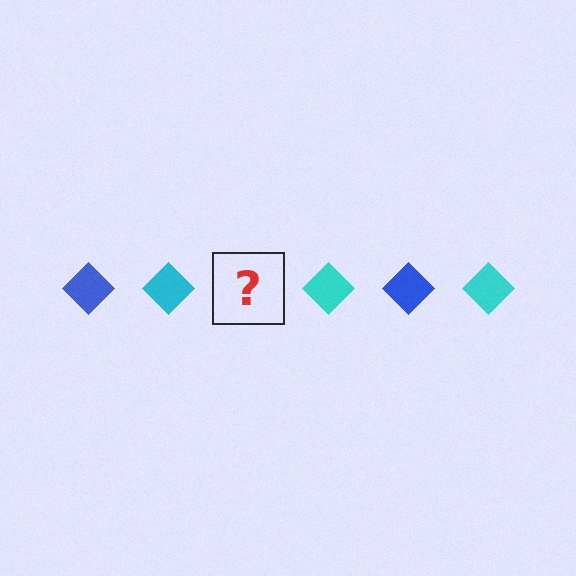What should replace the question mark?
The question mark should be replaced with a blue diamond.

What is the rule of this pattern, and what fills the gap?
The rule is that the pattern cycles through blue, cyan diamonds. The gap should be filled with a blue diamond.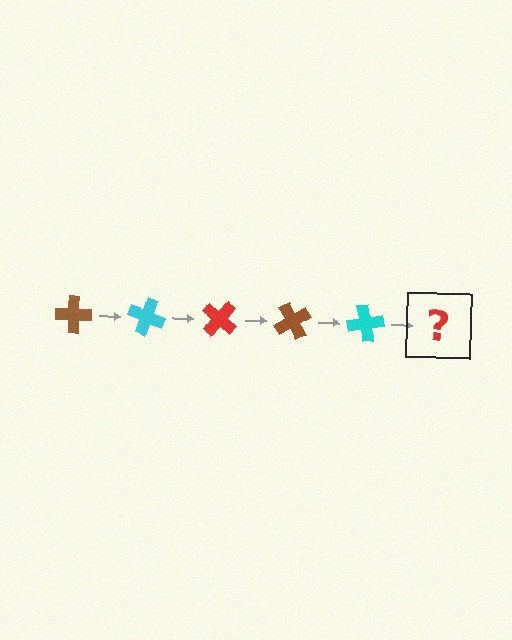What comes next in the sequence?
The next element should be a red cross, rotated 100 degrees from the start.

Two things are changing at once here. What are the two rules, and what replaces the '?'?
The two rules are that it rotates 20 degrees each step and the color cycles through brown, cyan, and red. The '?' should be a red cross, rotated 100 degrees from the start.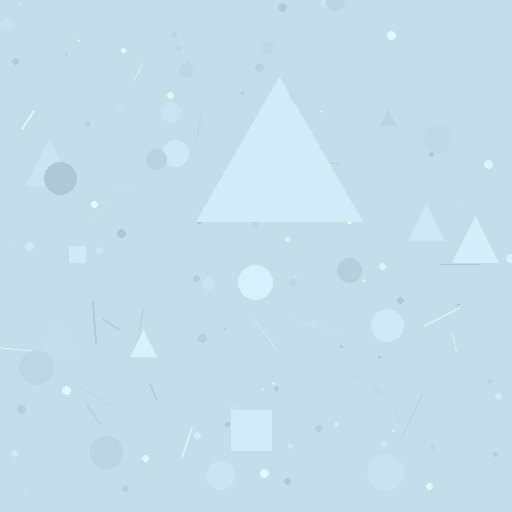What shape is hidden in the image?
A triangle is hidden in the image.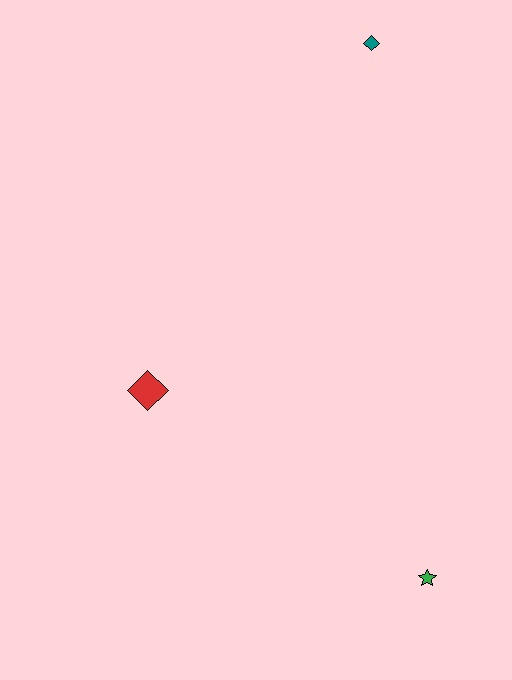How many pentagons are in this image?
There are no pentagons.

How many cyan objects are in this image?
There are no cyan objects.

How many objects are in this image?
There are 3 objects.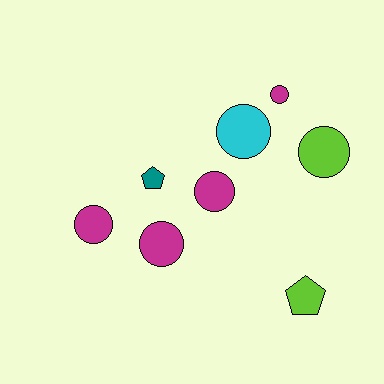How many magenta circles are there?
There are 4 magenta circles.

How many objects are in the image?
There are 8 objects.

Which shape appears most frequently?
Circle, with 6 objects.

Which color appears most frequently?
Magenta, with 4 objects.